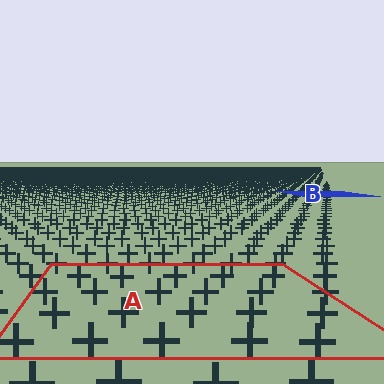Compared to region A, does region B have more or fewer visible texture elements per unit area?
Region B has more texture elements per unit area — they are packed more densely because it is farther away.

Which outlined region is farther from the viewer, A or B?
Region B is farther from the viewer — the texture elements inside it appear smaller and more densely packed.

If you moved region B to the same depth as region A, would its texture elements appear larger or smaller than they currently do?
They would appear larger. At a closer depth, the same texture elements are projected at a bigger on-screen size.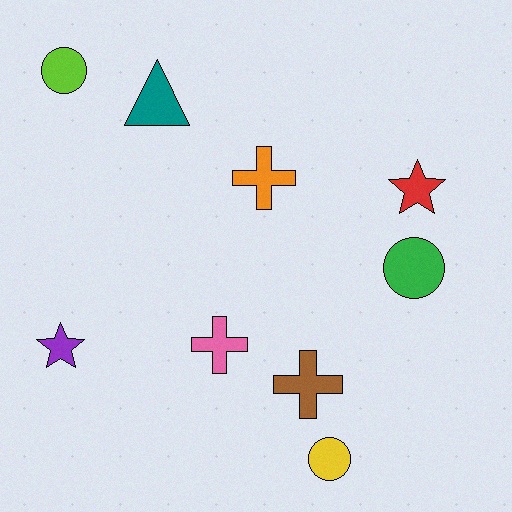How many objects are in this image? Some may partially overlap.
There are 9 objects.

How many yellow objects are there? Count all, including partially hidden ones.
There is 1 yellow object.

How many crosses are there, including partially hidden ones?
There are 3 crosses.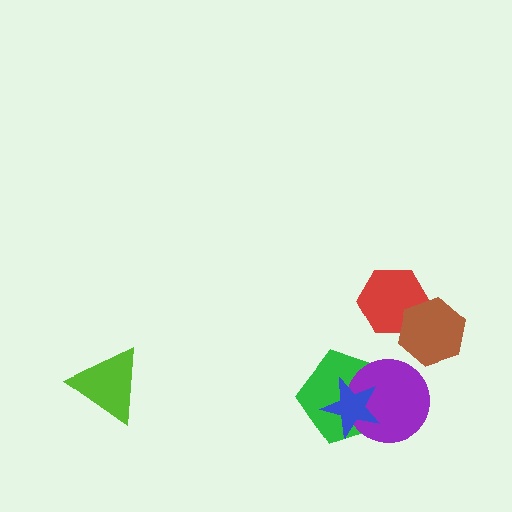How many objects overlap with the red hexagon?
1 object overlaps with the red hexagon.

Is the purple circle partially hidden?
Yes, it is partially covered by another shape.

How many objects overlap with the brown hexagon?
1 object overlaps with the brown hexagon.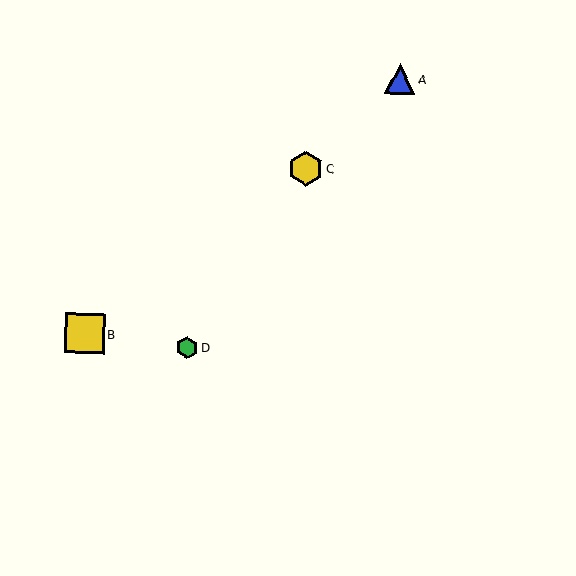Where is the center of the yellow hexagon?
The center of the yellow hexagon is at (306, 169).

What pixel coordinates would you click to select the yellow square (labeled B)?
Click at (85, 333) to select the yellow square B.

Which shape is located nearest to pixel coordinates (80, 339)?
The yellow square (labeled B) at (85, 333) is nearest to that location.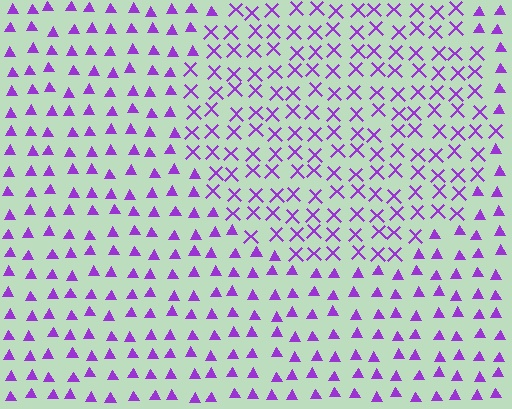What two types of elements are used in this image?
The image uses X marks inside the circle region and triangles outside it.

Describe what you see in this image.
The image is filled with small purple elements arranged in a uniform grid. A circle-shaped region contains X marks, while the surrounding area contains triangles. The boundary is defined purely by the change in element shape.